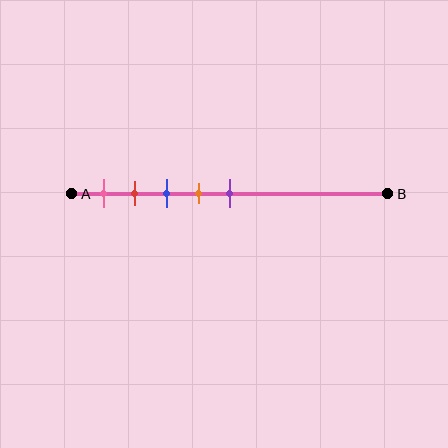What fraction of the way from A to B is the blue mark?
The blue mark is approximately 30% (0.3) of the way from A to B.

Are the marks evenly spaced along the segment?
Yes, the marks are approximately evenly spaced.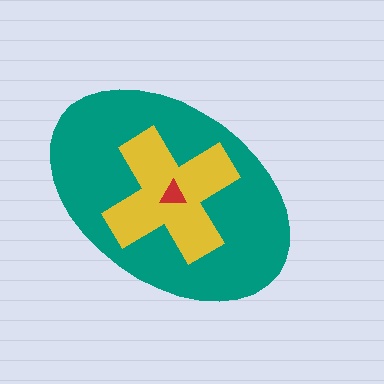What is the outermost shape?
The teal ellipse.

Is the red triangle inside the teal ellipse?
Yes.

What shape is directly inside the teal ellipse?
The yellow cross.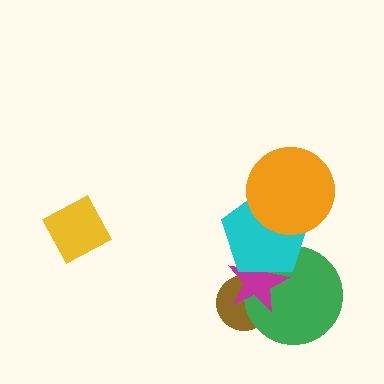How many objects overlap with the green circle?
3 objects overlap with the green circle.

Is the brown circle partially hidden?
Yes, it is partially covered by another shape.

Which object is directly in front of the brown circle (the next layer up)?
The green circle is directly in front of the brown circle.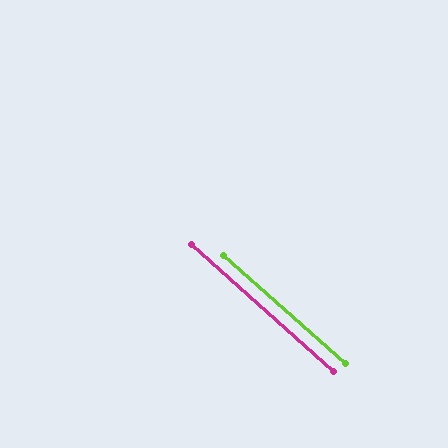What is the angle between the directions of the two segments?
Approximately 0 degrees.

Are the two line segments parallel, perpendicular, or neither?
Parallel — their directions differ by only 0.4°.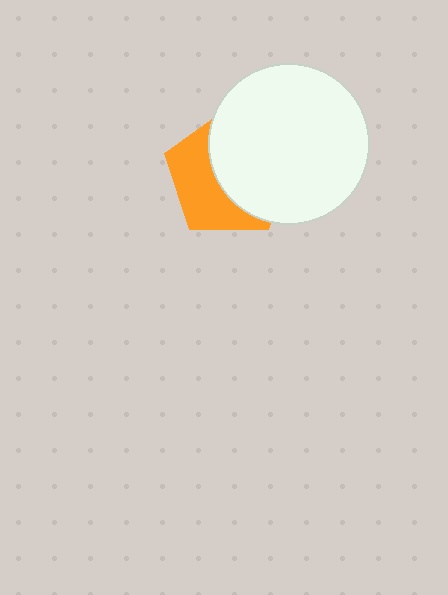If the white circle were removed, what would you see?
You would see the complete orange pentagon.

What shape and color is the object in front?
The object in front is a white circle.